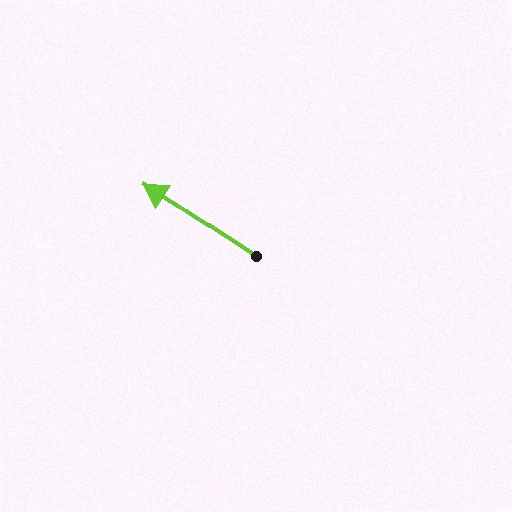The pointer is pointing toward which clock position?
Roughly 10 o'clock.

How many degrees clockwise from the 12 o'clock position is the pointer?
Approximately 303 degrees.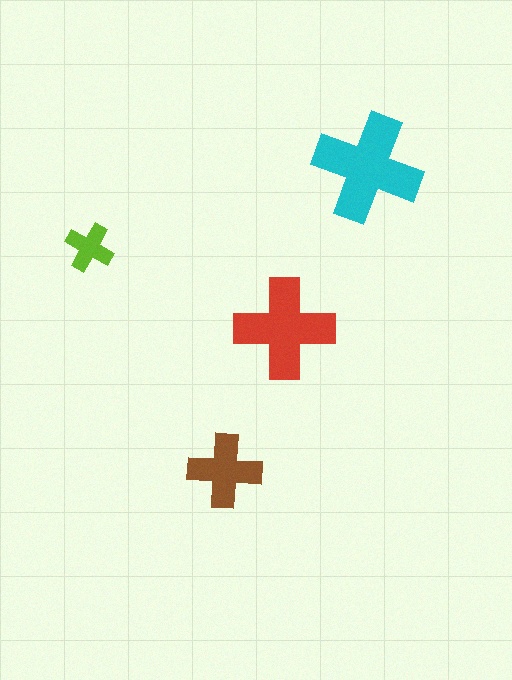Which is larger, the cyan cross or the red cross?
The cyan one.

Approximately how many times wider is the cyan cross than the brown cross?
About 1.5 times wider.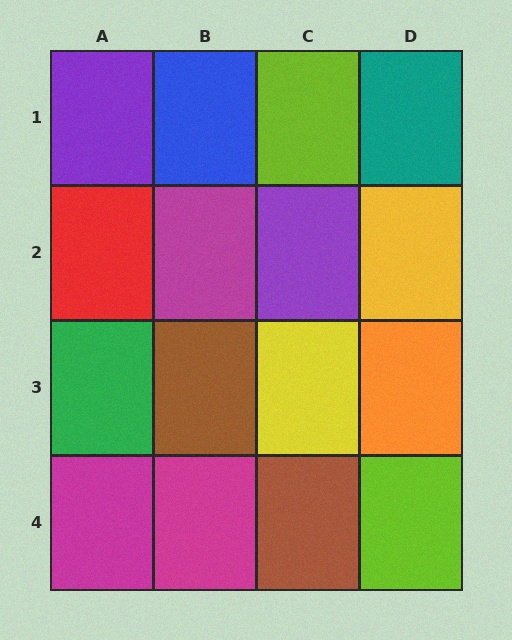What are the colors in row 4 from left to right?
Magenta, magenta, brown, lime.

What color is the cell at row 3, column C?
Yellow.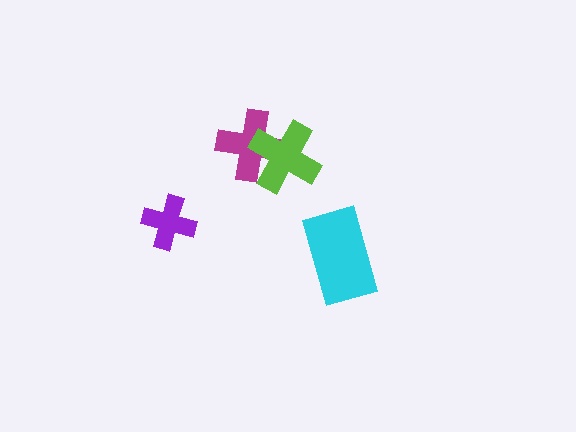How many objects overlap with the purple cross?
0 objects overlap with the purple cross.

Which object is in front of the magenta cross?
The lime cross is in front of the magenta cross.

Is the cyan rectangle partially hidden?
No, no other shape covers it.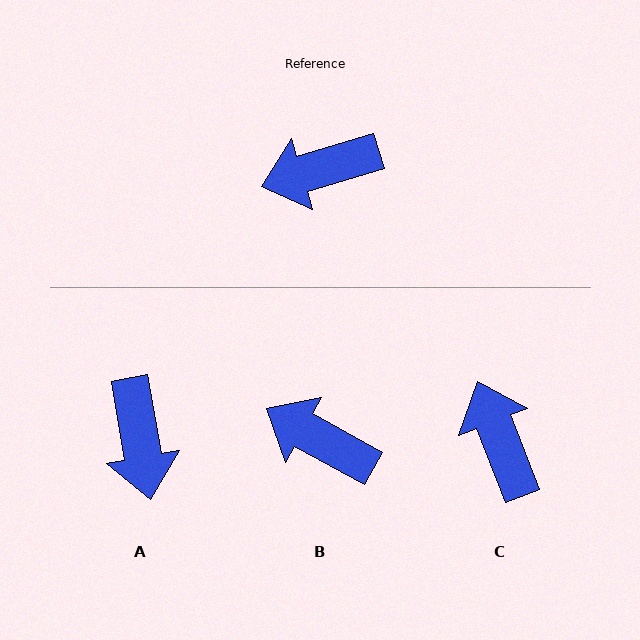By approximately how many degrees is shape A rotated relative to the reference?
Approximately 83 degrees counter-clockwise.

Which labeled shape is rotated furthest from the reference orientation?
C, about 85 degrees away.